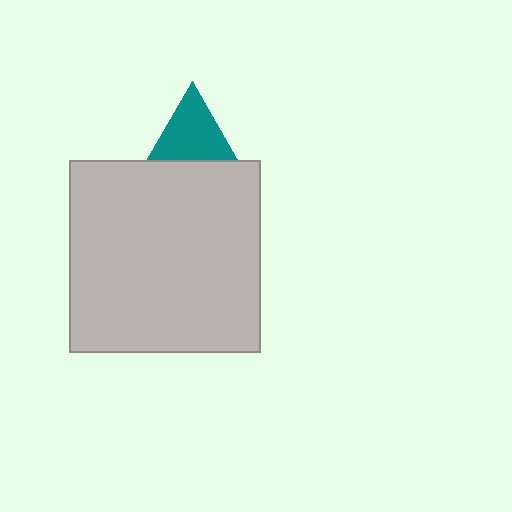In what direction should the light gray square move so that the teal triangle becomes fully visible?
The light gray square should move down. That is the shortest direction to clear the overlap and leave the teal triangle fully visible.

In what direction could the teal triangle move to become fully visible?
The teal triangle could move up. That would shift it out from behind the light gray square entirely.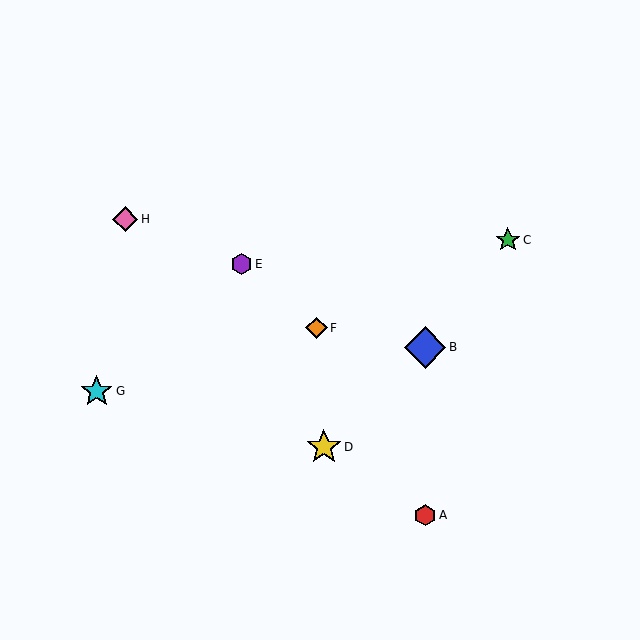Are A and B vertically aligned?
Yes, both are at x≈425.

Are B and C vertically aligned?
No, B is at x≈425 and C is at x≈508.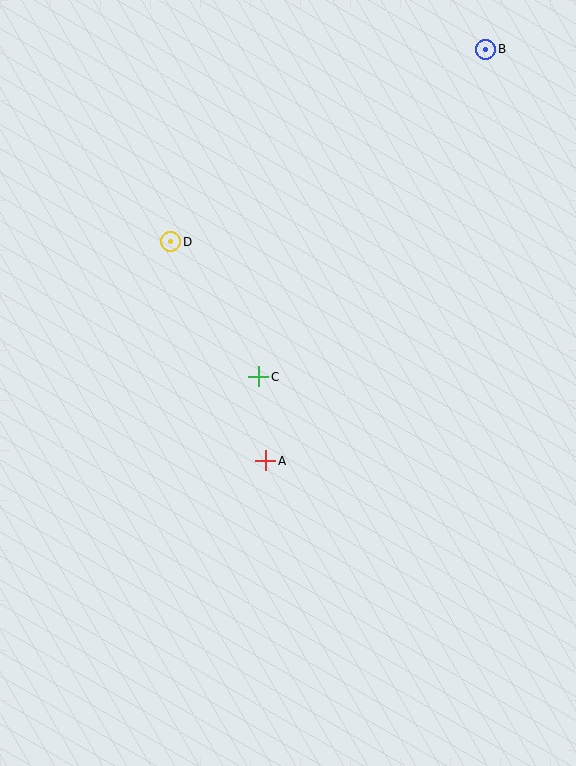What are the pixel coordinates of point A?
Point A is at (266, 461).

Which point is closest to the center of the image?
Point C at (259, 377) is closest to the center.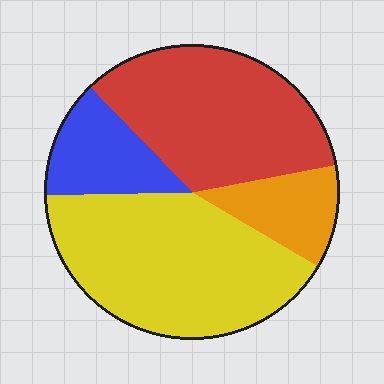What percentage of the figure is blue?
Blue covers around 15% of the figure.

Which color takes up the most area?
Yellow, at roughly 40%.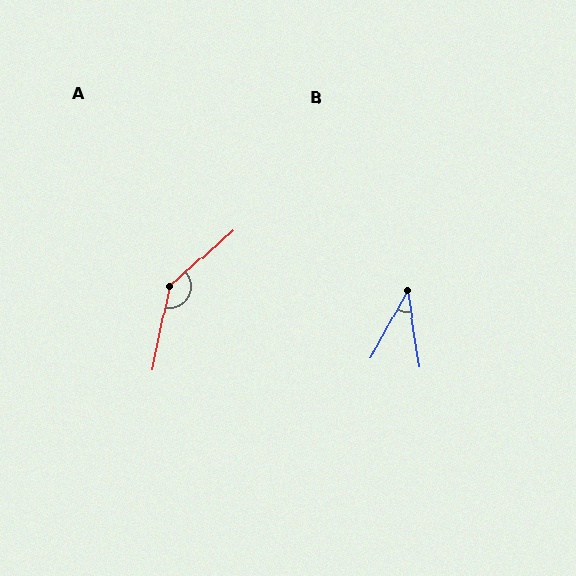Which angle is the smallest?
B, at approximately 37 degrees.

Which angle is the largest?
A, at approximately 143 degrees.